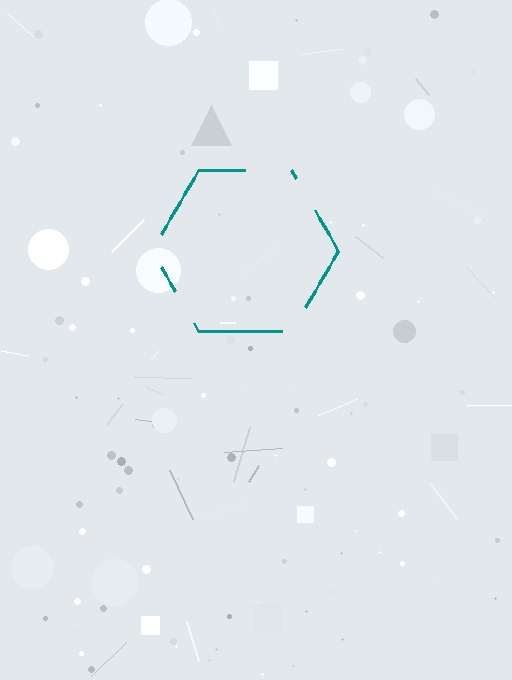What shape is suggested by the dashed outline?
The dashed outline suggests a hexagon.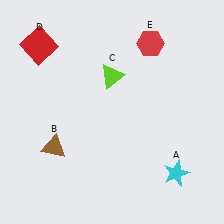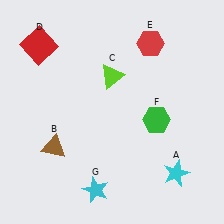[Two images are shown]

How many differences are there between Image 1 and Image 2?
There are 2 differences between the two images.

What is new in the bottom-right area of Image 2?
A green hexagon (F) was added in the bottom-right area of Image 2.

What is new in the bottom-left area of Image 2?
A cyan star (G) was added in the bottom-left area of Image 2.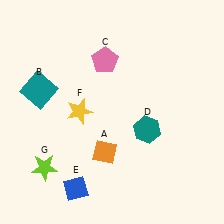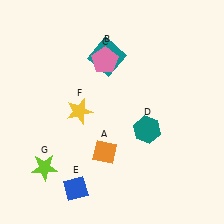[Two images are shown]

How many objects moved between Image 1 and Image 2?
1 object moved between the two images.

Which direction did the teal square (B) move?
The teal square (B) moved right.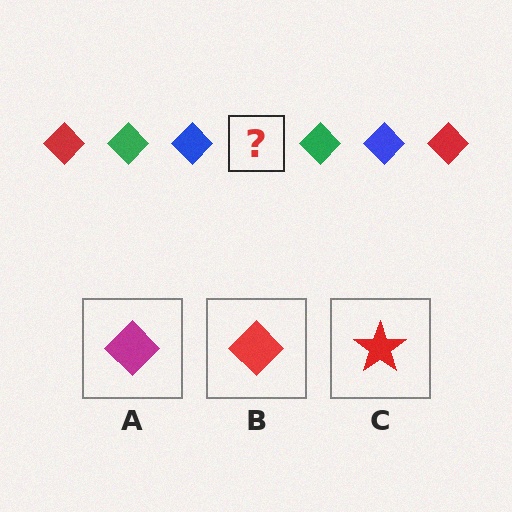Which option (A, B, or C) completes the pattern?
B.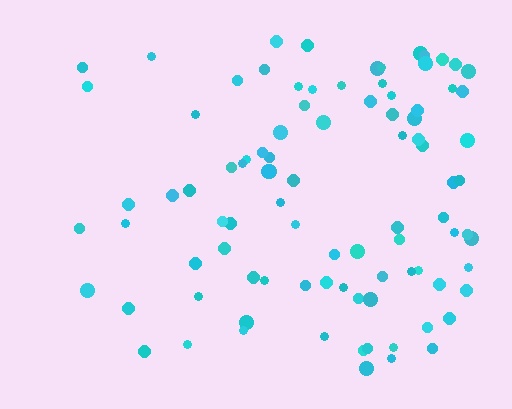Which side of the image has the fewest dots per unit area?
The left.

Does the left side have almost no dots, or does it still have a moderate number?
Still a moderate number, just noticeably fewer than the right.